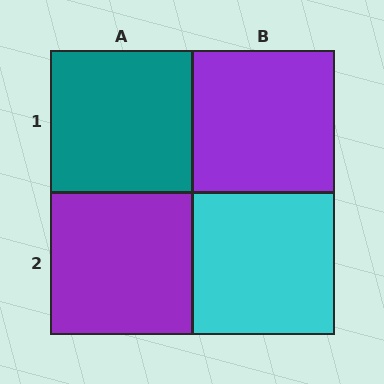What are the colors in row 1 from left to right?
Teal, purple.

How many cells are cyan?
1 cell is cyan.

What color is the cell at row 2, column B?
Cyan.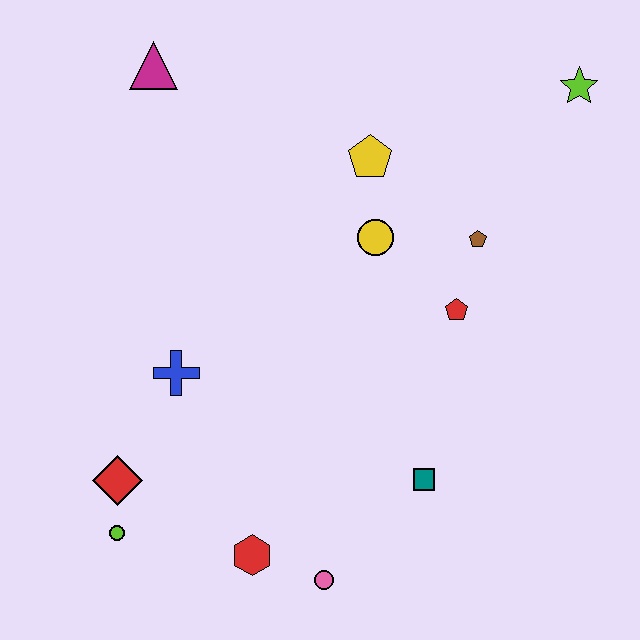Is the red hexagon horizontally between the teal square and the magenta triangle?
Yes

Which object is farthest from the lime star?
The lime circle is farthest from the lime star.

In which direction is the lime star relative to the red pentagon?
The lime star is above the red pentagon.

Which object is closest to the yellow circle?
The yellow pentagon is closest to the yellow circle.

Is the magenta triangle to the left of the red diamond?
No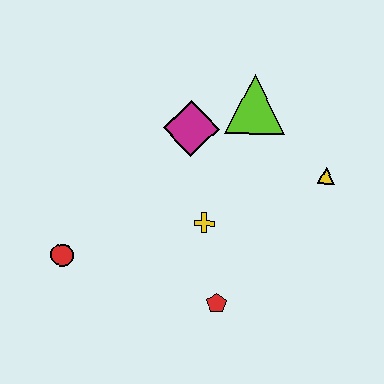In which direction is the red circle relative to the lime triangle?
The red circle is to the left of the lime triangle.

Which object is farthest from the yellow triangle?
The red circle is farthest from the yellow triangle.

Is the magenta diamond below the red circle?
No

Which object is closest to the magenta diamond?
The lime triangle is closest to the magenta diamond.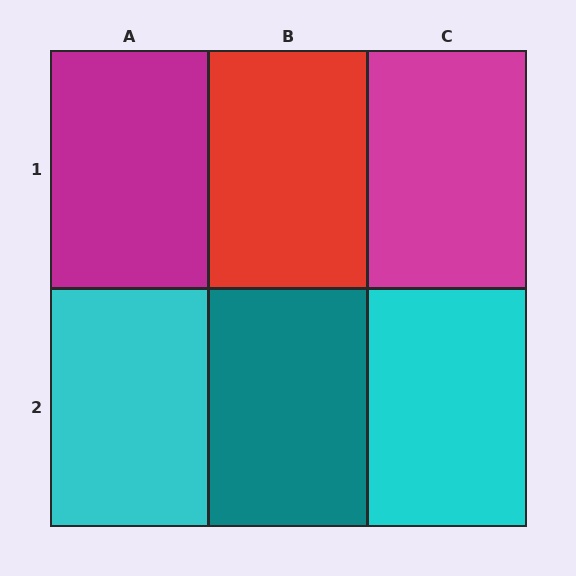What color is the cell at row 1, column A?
Magenta.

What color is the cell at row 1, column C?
Magenta.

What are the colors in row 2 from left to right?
Cyan, teal, cyan.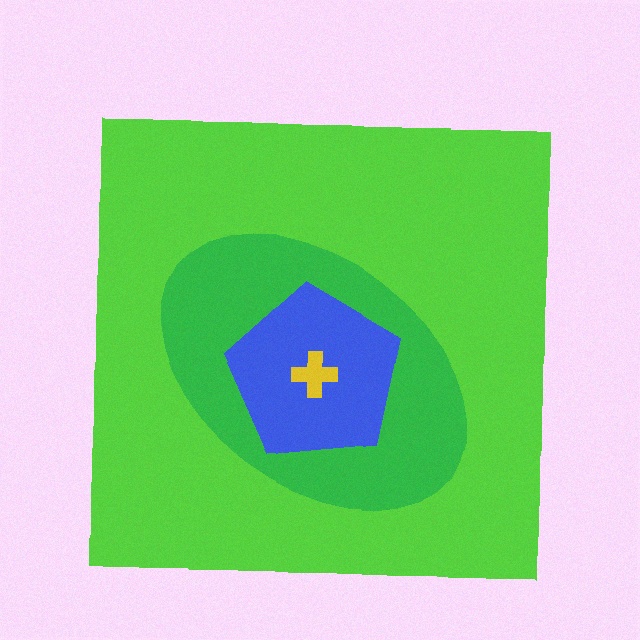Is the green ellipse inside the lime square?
Yes.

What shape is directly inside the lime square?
The green ellipse.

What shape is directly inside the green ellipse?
The blue pentagon.